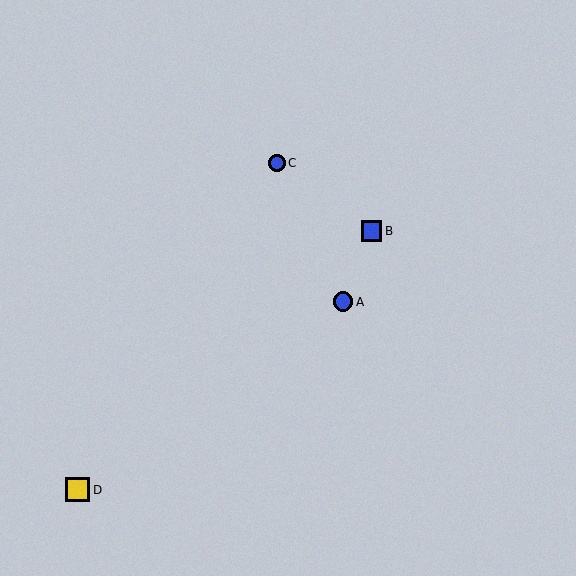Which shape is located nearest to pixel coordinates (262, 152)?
The blue circle (labeled C) at (277, 163) is nearest to that location.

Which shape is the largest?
The yellow square (labeled D) is the largest.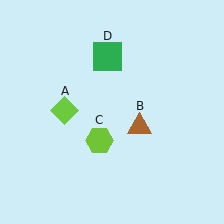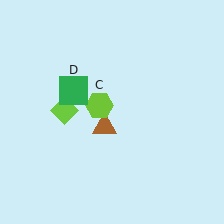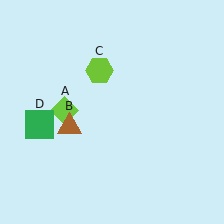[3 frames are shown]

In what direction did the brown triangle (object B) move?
The brown triangle (object B) moved left.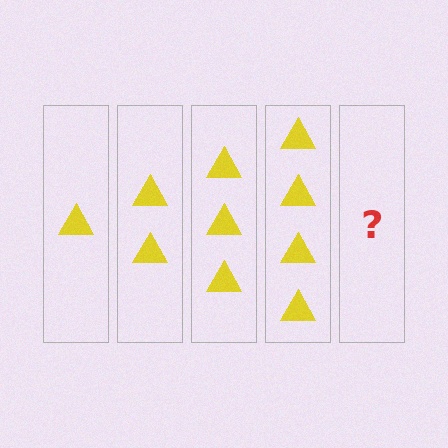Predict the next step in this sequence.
The next step is 5 triangles.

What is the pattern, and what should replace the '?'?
The pattern is that each step adds one more triangle. The '?' should be 5 triangles.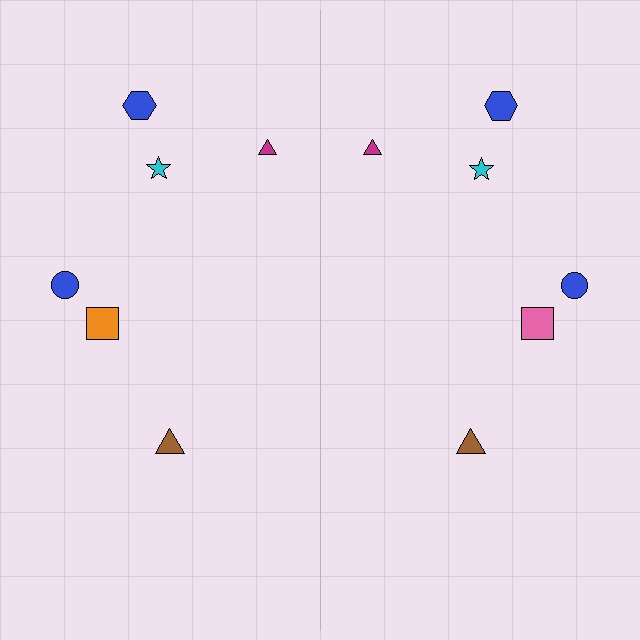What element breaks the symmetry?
The pink square on the right side breaks the symmetry — its mirror counterpart is orange.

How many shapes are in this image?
There are 12 shapes in this image.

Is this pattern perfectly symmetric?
No, the pattern is not perfectly symmetric. The pink square on the right side breaks the symmetry — its mirror counterpart is orange.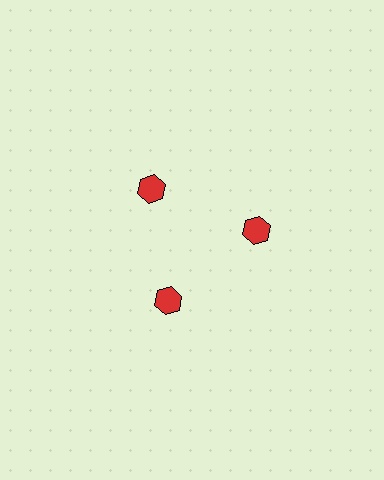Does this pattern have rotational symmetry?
Yes, this pattern has 3-fold rotational symmetry. It looks the same after rotating 120 degrees around the center.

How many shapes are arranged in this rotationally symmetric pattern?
There are 3 shapes, arranged in 3 groups of 1.